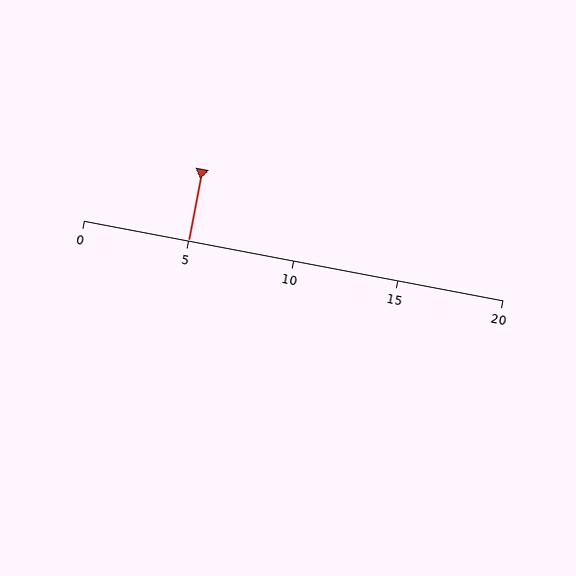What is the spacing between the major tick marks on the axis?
The major ticks are spaced 5 apart.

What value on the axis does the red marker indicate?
The marker indicates approximately 5.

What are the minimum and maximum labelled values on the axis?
The axis runs from 0 to 20.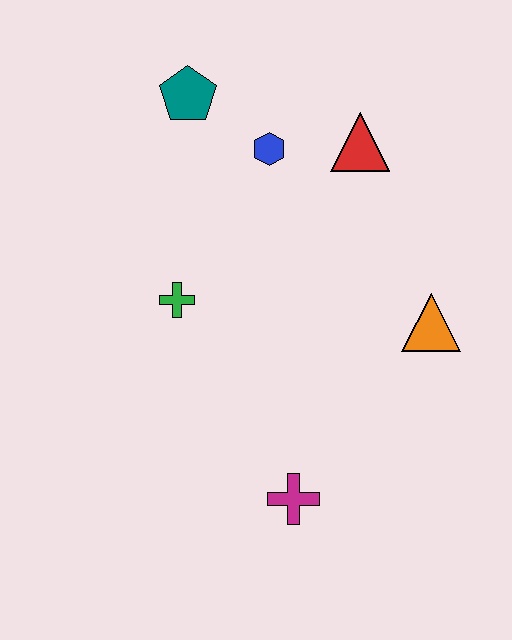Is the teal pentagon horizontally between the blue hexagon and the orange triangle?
No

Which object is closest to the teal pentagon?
The blue hexagon is closest to the teal pentagon.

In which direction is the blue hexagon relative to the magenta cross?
The blue hexagon is above the magenta cross.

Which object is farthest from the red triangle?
The magenta cross is farthest from the red triangle.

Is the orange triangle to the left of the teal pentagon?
No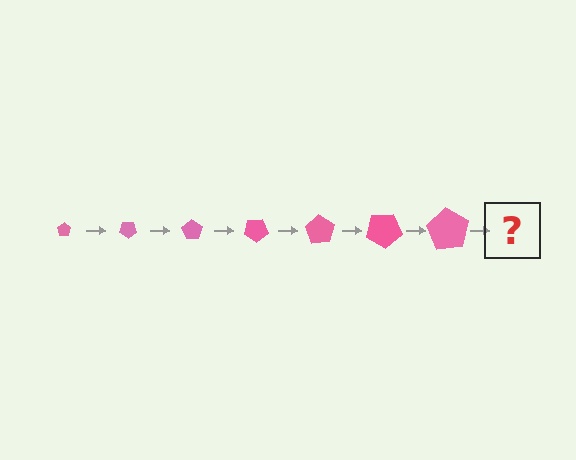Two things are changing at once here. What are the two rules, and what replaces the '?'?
The two rules are that the pentagon grows larger each step and it rotates 35 degrees each step. The '?' should be a pentagon, larger than the previous one and rotated 245 degrees from the start.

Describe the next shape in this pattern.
It should be a pentagon, larger than the previous one and rotated 245 degrees from the start.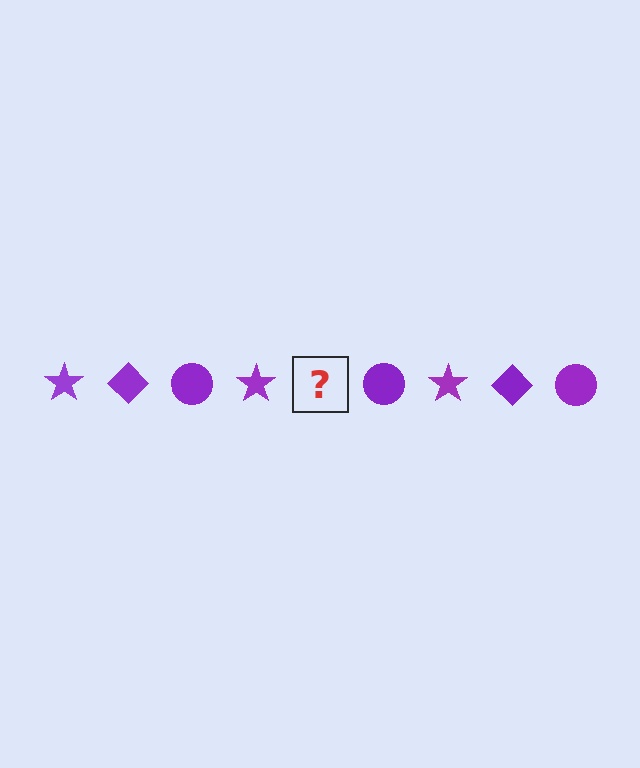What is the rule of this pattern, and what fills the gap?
The rule is that the pattern cycles through star, diamond, circle shapes in purple. The gap should be filled with a purple diamond.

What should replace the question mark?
The question mark should be replaced with a purple diamond.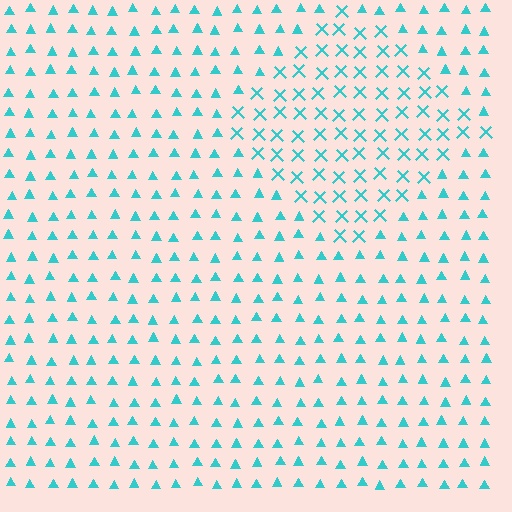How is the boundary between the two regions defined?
The boundary is defined by a change in element shape: X marks inside vs. triangles outside. All elements share the same color and spacing.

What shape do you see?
I see a diamond.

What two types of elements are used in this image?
The image uses X marks inside the diamond region and triangles outside it.